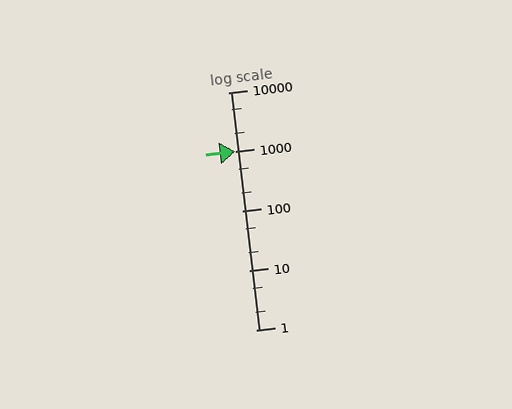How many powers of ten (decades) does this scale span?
The scale spans 4 decades, from 1 to 10000.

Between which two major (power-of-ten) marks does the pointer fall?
The pointer is between 1000 and 10000.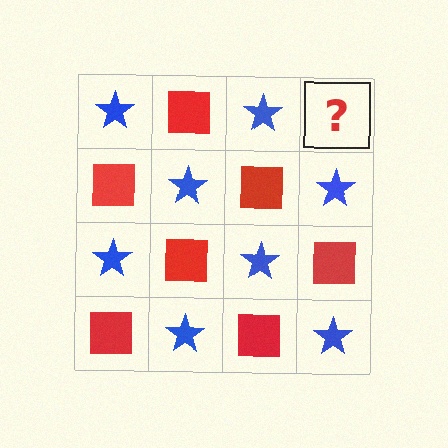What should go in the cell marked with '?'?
The missing cell should contain a red square.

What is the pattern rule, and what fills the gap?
The rule is that it alternates blue star and red square in a checkerboard pattern. The gap should be filled with a red square.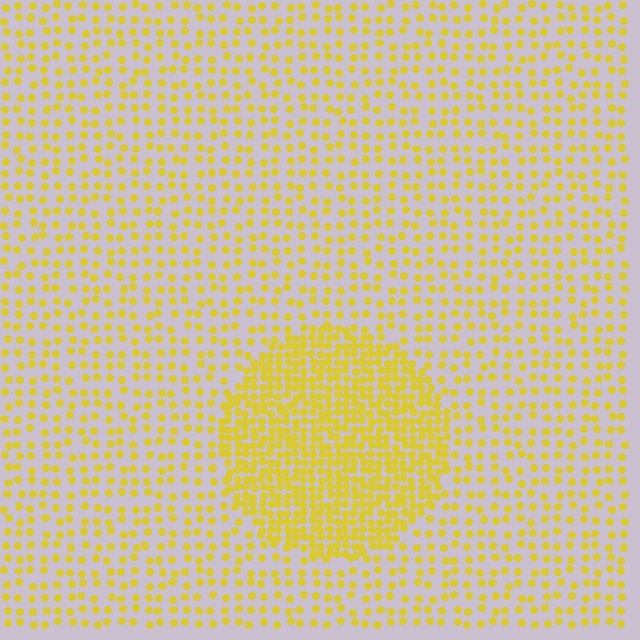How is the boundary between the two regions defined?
The boundary is defined by a change in element density (approximately 2.4x ratio). All elements are the same color, size, and shape.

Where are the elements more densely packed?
The elements are more densely packed inside the circle boundary.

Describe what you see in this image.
The image contains small yellow elements arranged at two different densities. A circle-shaped region is visible where the elements are more densely packed than the surrounding area.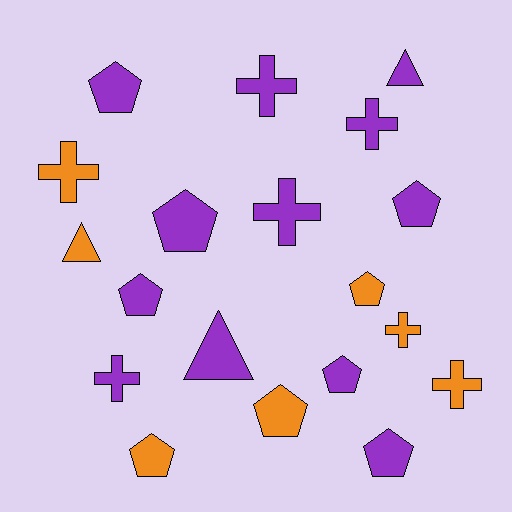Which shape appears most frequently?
Pentagon, with 9 objects.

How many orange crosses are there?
There are 3 orange crosses.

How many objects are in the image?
There are 19 objects.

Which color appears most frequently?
Purple, with 12 objects.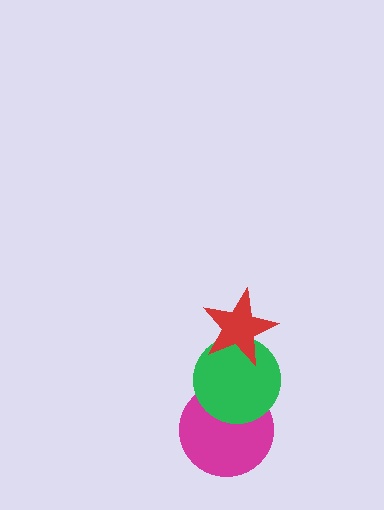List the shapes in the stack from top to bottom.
From top to bottom: the red star, the green circle, the magenta circle.